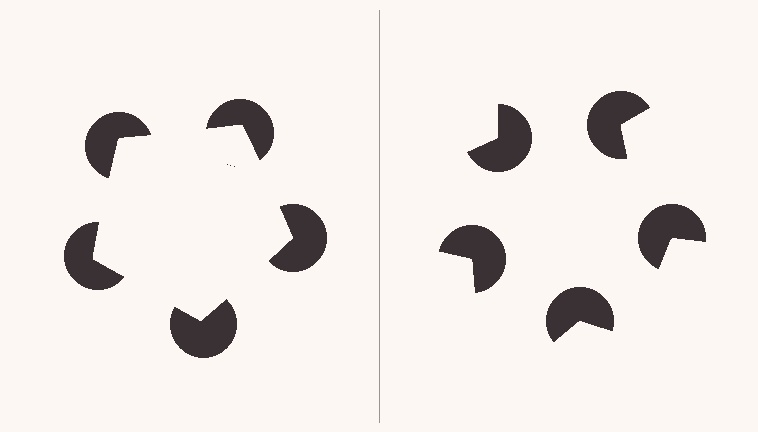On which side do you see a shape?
An illusory pentagon appears on the left side. On the right side the wedge cuts are rotated, so no coherent shape forms.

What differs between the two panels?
The pac-man discs are positioned identically on both sides; only the wedge orientations differ. On the left they align to a pentagon; on the right they are misaligned.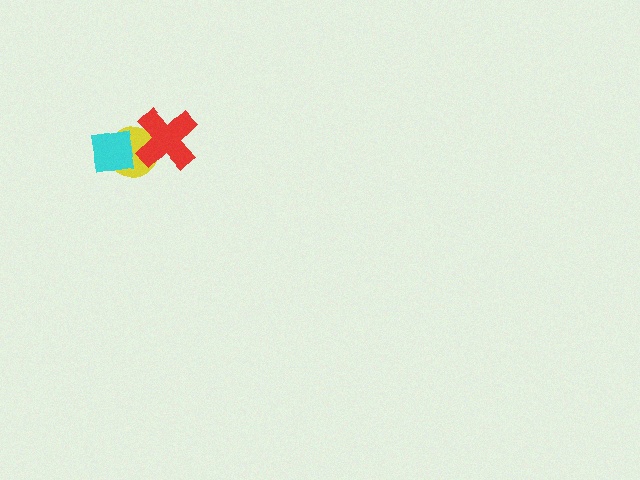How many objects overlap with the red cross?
1 object overlaps with the red cross.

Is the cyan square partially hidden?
No, no other shape covers it.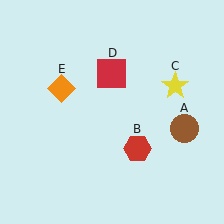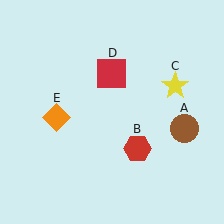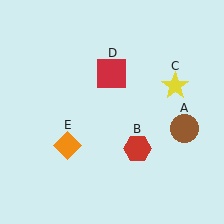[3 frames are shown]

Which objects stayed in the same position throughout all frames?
Brown circle (object A) and red hexagon (object B) and yellow star (object C) and red square (object D) remained stationary.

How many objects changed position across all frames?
1 object changed position: orange diamond (object E).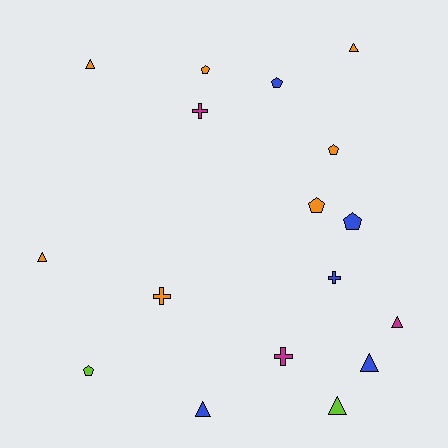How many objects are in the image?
There are 17 objects.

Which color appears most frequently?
Orange, with 7 objects.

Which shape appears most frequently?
Triangle, with 7 objects.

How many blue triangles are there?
There are 2 blue triangles.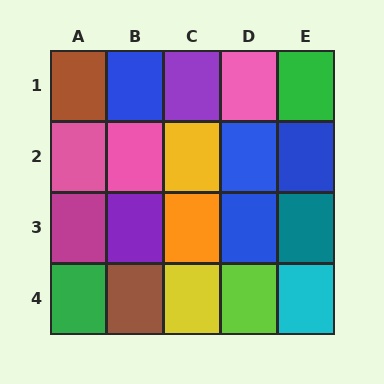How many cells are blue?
4 cells are blue.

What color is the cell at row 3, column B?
Purple.